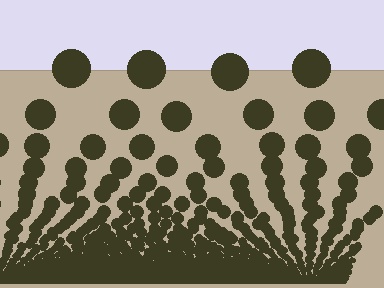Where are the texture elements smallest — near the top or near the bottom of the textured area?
Near the bottom.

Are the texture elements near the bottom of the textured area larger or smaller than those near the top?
Smaller. The gradient is inverted — elements near the bottom are smaller and denser.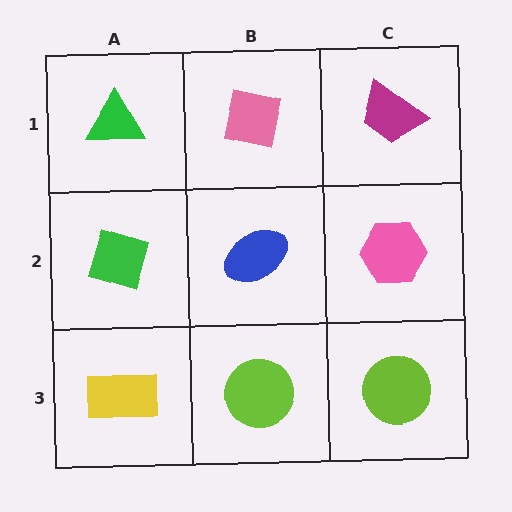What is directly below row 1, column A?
A green diamond.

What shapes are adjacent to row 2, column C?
A magenta trapezoid (row 1, column C), a lime circle (row 3, column C), a blue ellipse (row 2, column B).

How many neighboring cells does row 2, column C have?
3.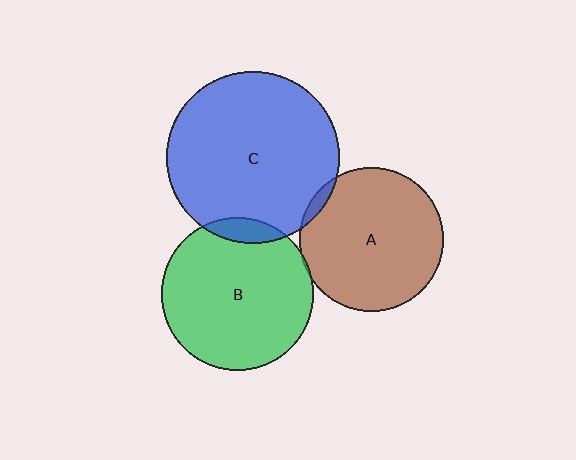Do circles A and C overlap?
Yes.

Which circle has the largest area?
Circle C (blue).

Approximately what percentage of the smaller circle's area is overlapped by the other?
Approximately 5%.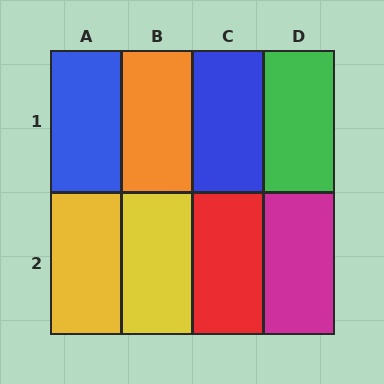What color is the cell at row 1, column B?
Orange.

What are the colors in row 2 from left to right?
Yellow, yellow, red, magenta.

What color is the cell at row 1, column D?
Green.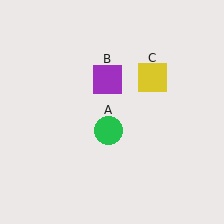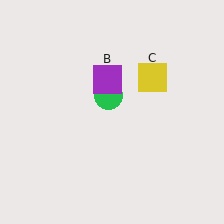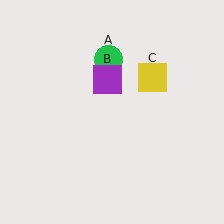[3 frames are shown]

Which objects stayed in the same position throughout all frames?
Purple square (object B) and yellow square (object C) remained stationary.